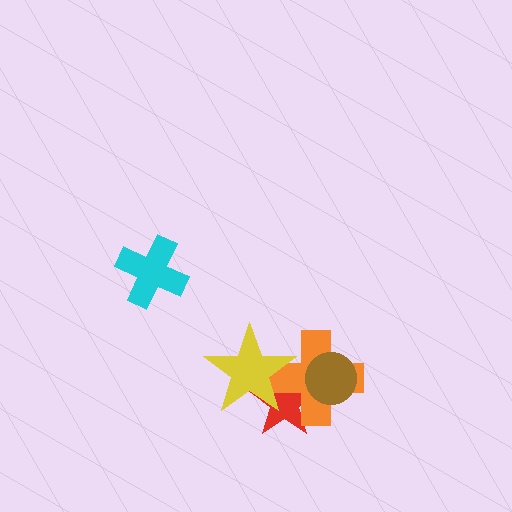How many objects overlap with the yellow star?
2 objects overlap with the yellow star.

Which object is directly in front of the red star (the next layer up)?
The orange cross is directly in front of the red star.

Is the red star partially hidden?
Yes, it is partially covered by another shape.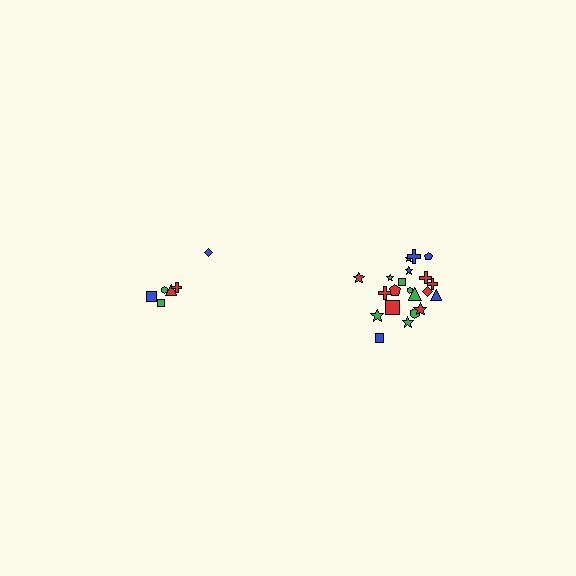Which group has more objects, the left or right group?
The right group.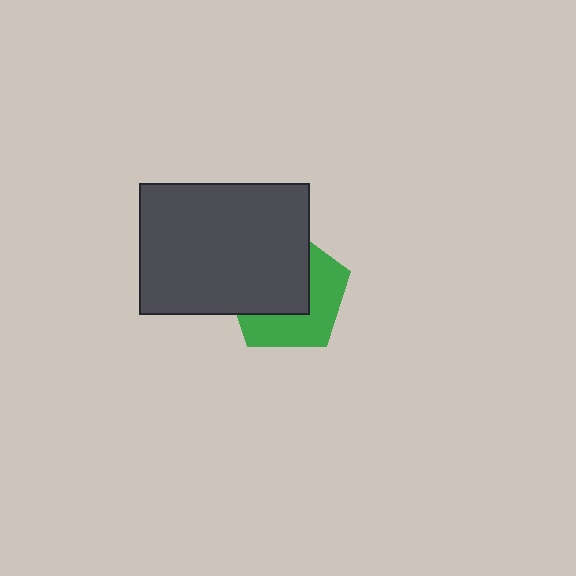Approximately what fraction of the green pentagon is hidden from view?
Roughly 54% of the green pentagon is hidden behind the dark gray rectangle.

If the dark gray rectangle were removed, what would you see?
You would see the complete green pentagon.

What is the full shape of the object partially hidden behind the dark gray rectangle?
The partially hidden object is a green pentagon.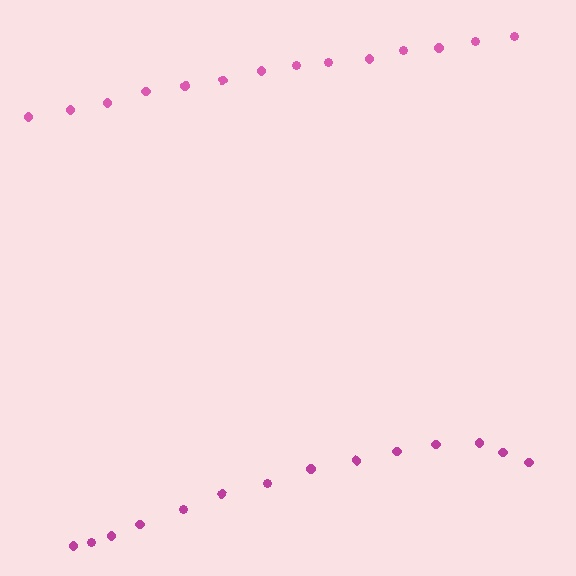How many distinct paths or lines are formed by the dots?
There are 2 distinct paths.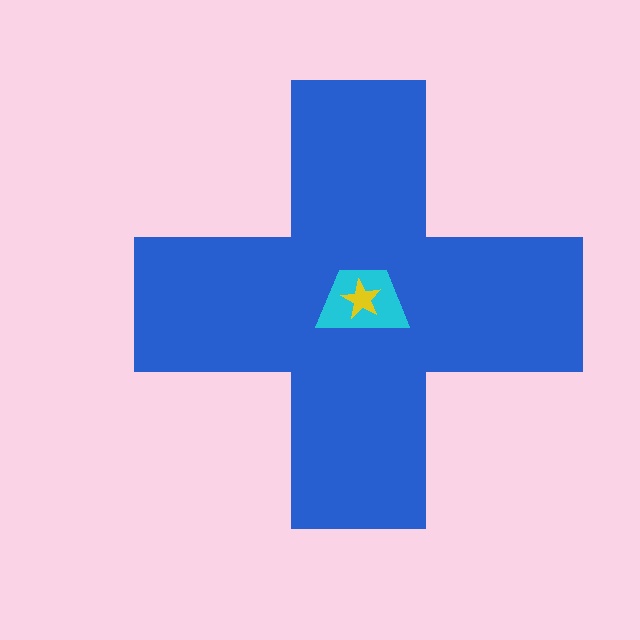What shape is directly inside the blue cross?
The cyan trapezoid.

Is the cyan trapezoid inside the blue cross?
Yes.